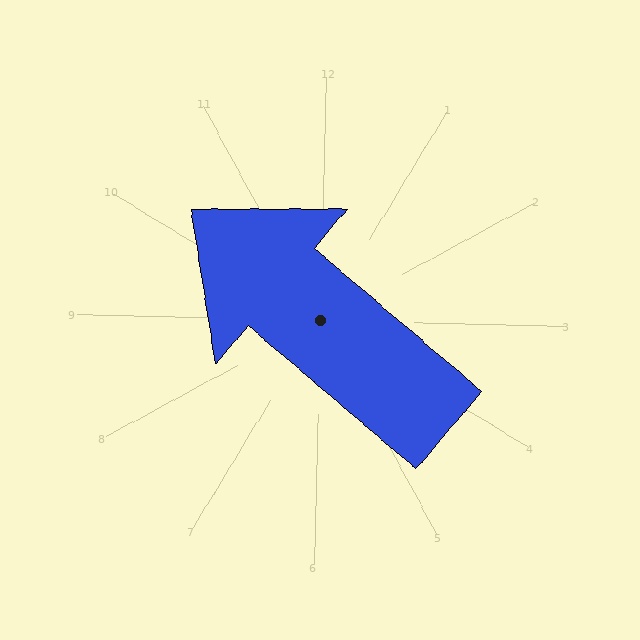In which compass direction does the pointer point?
Northwest.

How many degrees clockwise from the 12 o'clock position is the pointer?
Approximately 309 degrees.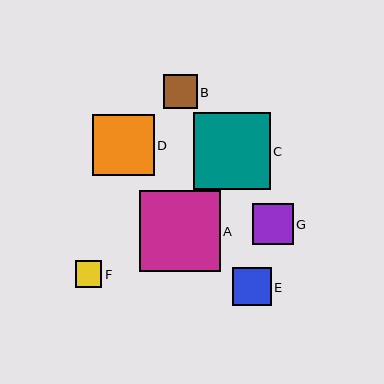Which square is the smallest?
Square F is the smallest with a size of approximately 27 pixels.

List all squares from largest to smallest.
From largest to smallest: A, C, D, G, E, B, F.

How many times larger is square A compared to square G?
Square A is approximately 2.0 times the size of square G.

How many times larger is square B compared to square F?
Square B is approximately 1.3 times the size of square F.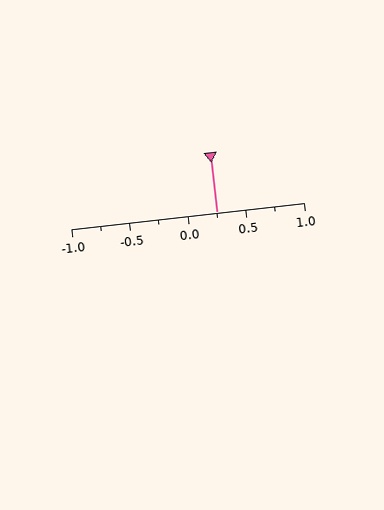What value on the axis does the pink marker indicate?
The marker indicates approximately 0.25.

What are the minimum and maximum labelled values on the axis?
The axis runs from -1.0 to 1.0.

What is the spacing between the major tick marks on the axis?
The major ticks are spaced 0.5 apart.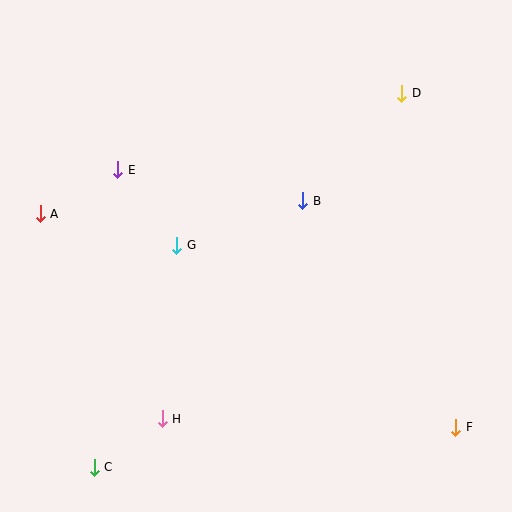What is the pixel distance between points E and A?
The distance between E and A is 89 pixels.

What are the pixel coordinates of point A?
Point A is at (40, 214).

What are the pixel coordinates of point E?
Point E is at (118, 170).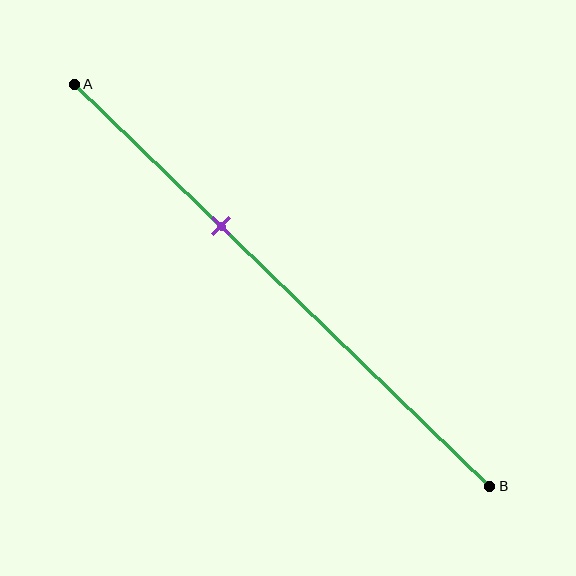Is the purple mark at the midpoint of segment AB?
No, the mark is at about 35% from A, not at the 50% midpoint.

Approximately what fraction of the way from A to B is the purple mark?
The purple mark is approximately 35% of the way from A to B.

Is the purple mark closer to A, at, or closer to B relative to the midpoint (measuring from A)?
The purple mark is closer to point A than the midpoint of segment AB.